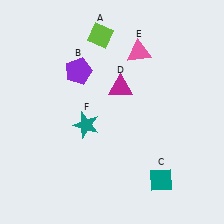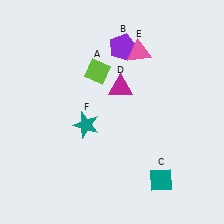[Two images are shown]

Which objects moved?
The objects that moved are: the lime diamond (A), the purple pentagon (B).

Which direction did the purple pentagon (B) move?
The purple pentagon (B) moved right.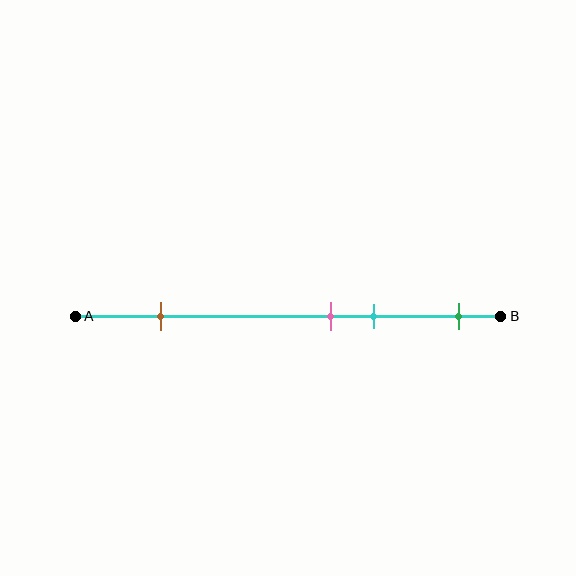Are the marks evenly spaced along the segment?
No, the marks are not evenly spaced.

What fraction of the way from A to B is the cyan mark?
The cyan mark is approximately 70% (0.7) of the way from A to B.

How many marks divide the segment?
There are 4 marks dividing the segment.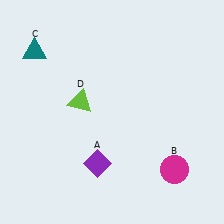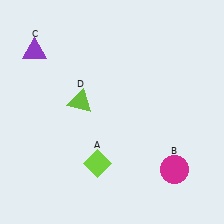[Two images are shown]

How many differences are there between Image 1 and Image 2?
There are 2 differences between the two images.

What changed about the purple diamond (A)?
In Image 1, A is purple. In Image 2, it changed to lime.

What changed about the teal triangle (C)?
In Image 1, C is teal. In Image 2, it changed to purple.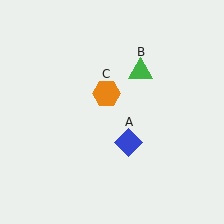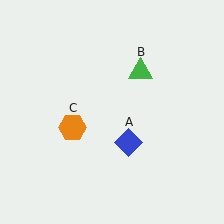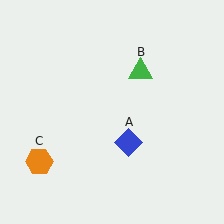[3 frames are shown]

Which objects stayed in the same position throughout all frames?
Blue diamond (object A) and green triangle (object B) remained stationary.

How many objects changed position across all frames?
1 object changed position: orange hexagon (object C).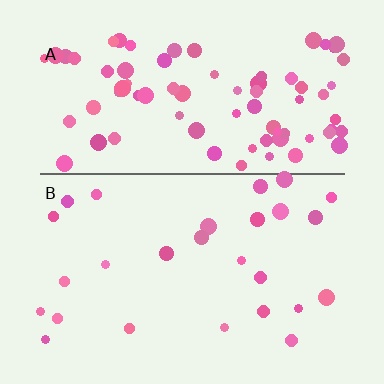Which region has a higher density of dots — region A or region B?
A (the top).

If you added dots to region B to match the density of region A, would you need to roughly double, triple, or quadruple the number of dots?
Approximately triple.